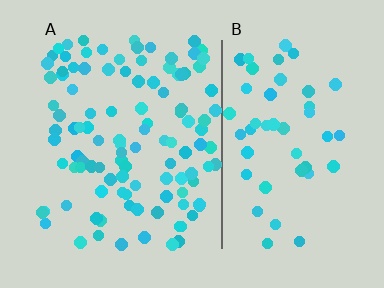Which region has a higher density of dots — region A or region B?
A (the left).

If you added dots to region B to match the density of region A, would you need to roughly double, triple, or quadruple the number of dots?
Approximately double.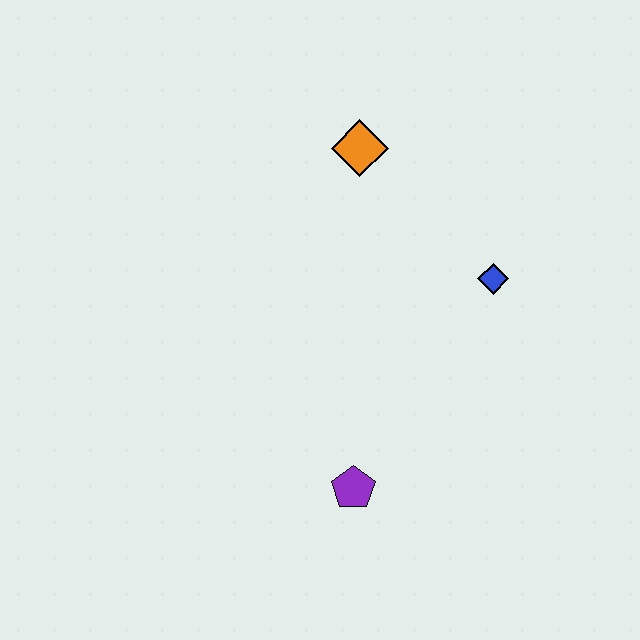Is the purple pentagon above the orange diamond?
No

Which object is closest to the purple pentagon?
The blue diamond is closest to the purple pentagon.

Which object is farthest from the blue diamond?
The purple pentagon is farthest from the blue diamond.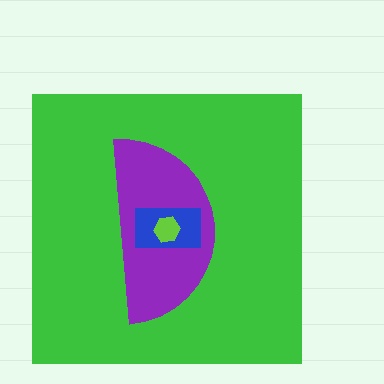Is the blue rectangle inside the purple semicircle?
Yes.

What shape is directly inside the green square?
The purple semicircle.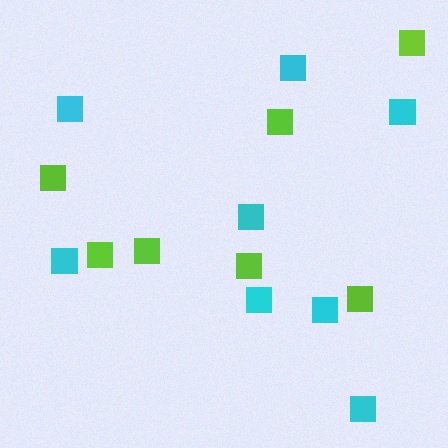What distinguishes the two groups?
There are 2 groups: one group of lime squares (7) and one group of cyan squares (8).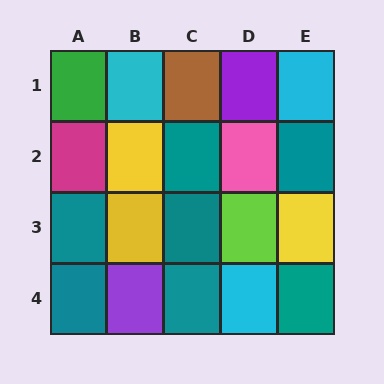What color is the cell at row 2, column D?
Pink.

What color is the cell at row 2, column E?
Teal.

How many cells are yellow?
3 cells are yellow.